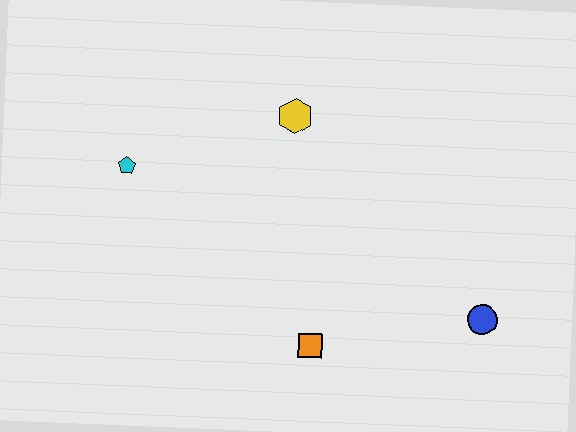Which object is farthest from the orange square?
The cyan pentagon is farthest from the orange square.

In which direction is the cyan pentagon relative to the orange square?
The cyan pentagon is to the left of the orange square.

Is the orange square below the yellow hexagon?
Yes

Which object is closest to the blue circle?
The orange square is closest to the blue circle.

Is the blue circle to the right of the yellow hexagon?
Yes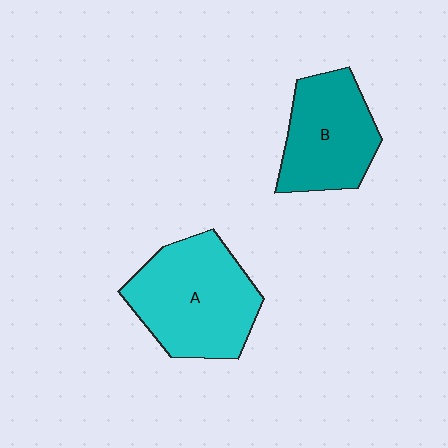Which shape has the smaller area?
Shape B (teal).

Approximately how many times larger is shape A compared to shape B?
Approximately 1.3 times.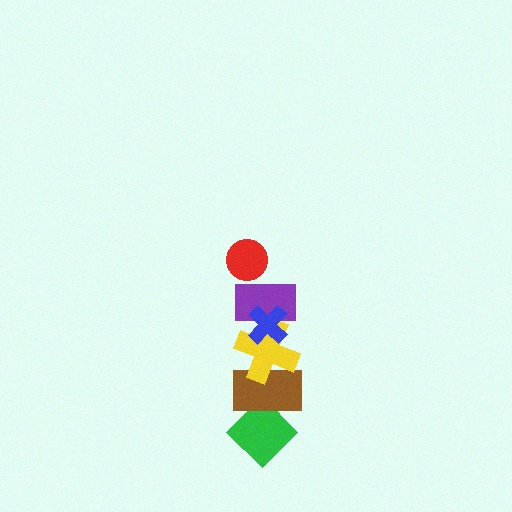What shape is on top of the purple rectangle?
The blue cross is on top of the purple rectangle.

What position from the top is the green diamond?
The green diamond is 6th from the top.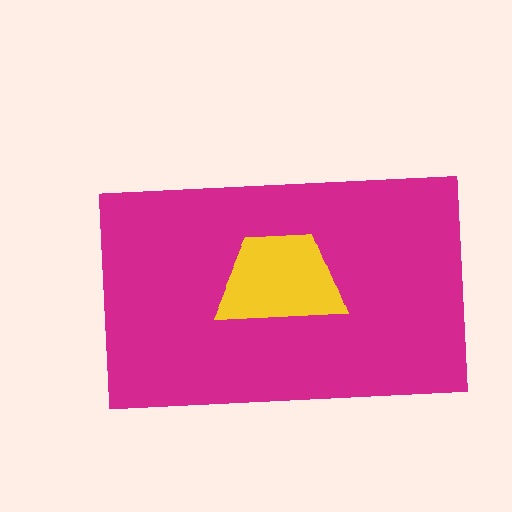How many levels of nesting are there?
2.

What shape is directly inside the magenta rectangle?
The yellow trapezoid.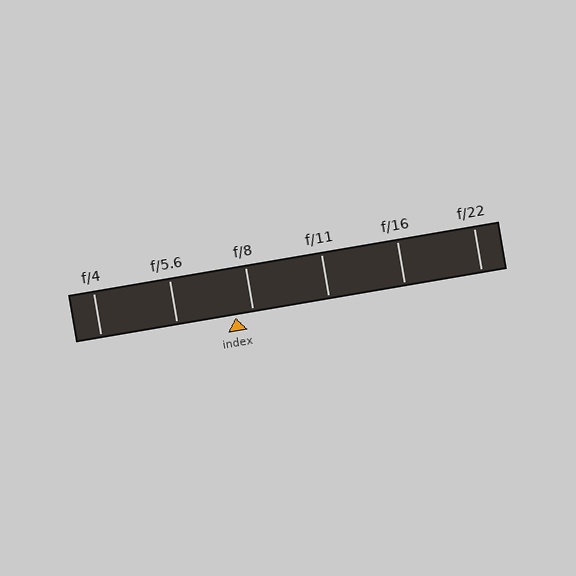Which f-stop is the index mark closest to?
The index mark is closest to f/8.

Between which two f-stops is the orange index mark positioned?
The index mark is between f/5.6 and f/8.